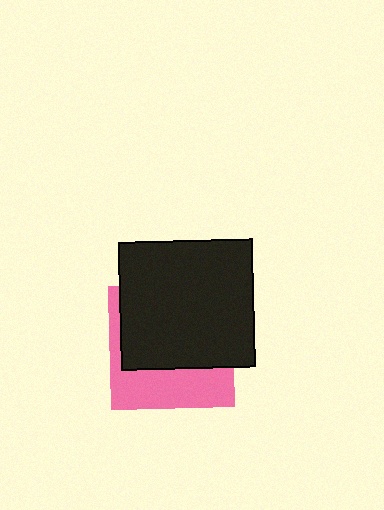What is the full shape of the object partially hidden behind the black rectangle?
The partially hidden object is a pink square.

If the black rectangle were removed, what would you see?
You would see the complete pink square.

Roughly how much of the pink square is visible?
A small part of it is visible (roughly 36%).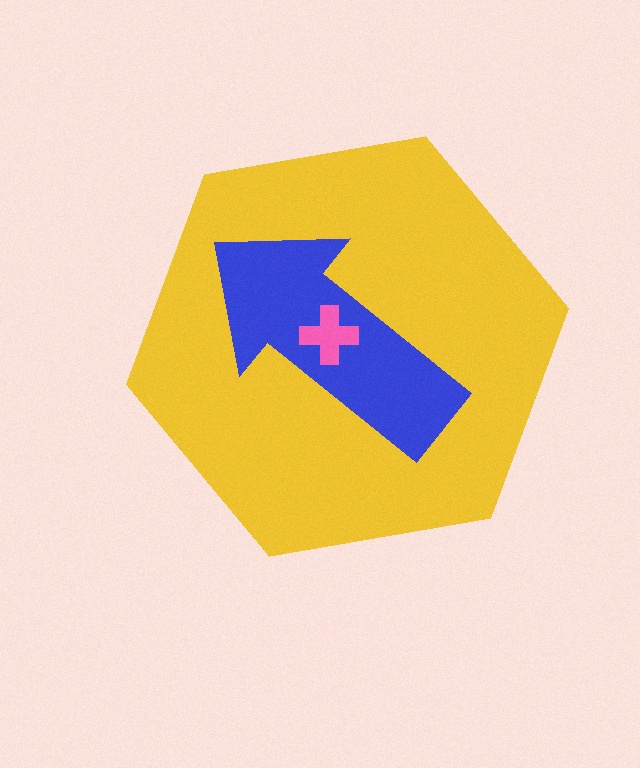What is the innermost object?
The pink cross.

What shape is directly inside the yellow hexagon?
The blue arrow.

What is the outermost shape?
The yellow hexagon.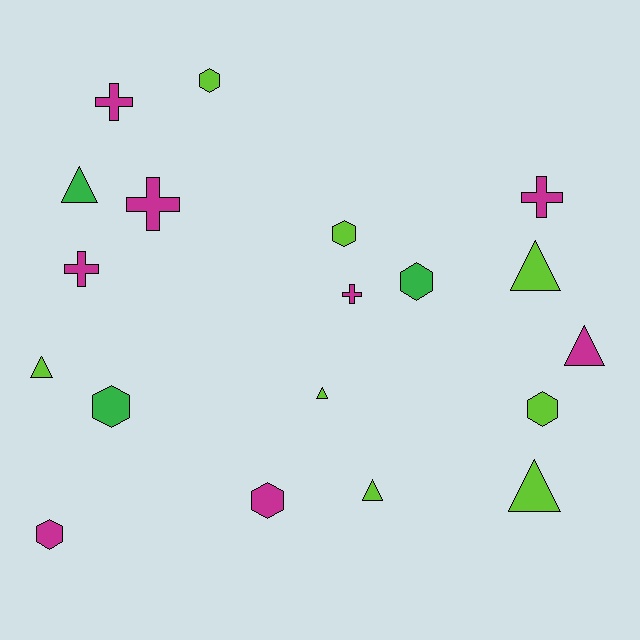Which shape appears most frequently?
Triangle, with 7 objects.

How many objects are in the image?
There are 19 objects.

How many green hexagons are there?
There are 2 green hexagons.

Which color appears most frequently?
Magenta, with 8 objects.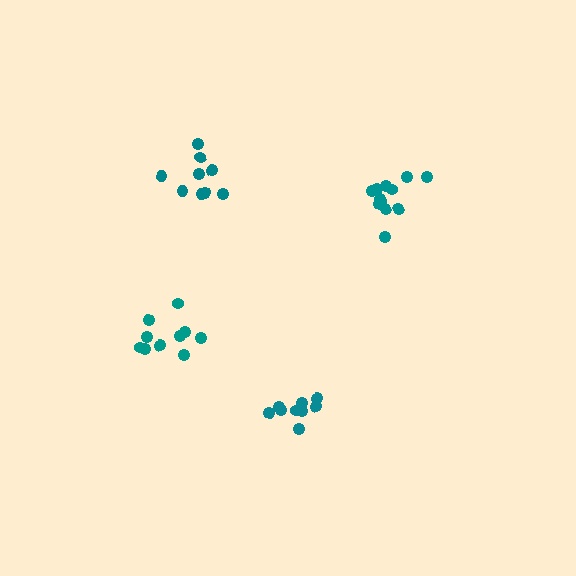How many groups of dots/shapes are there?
There are 4 groups.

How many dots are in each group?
Group 1: 9 dots, Group 2: 9 dots, Group 3: 10 dots, Group 4: 12 dots (40 total).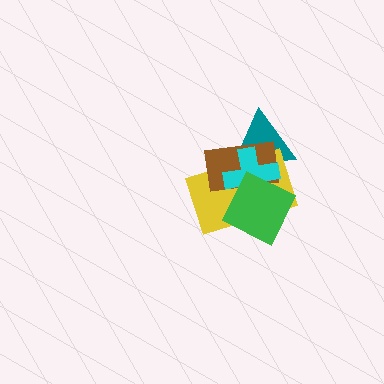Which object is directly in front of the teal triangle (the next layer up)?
The yellow rectangle is directly in front of the teal triangle.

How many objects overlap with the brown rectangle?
4 objects overlap with the brown rectangle.